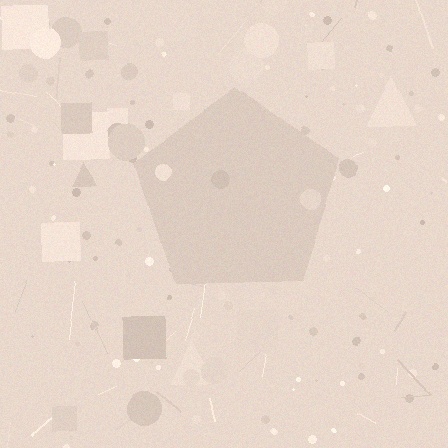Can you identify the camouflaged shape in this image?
The camouflaged shape is a pentagon.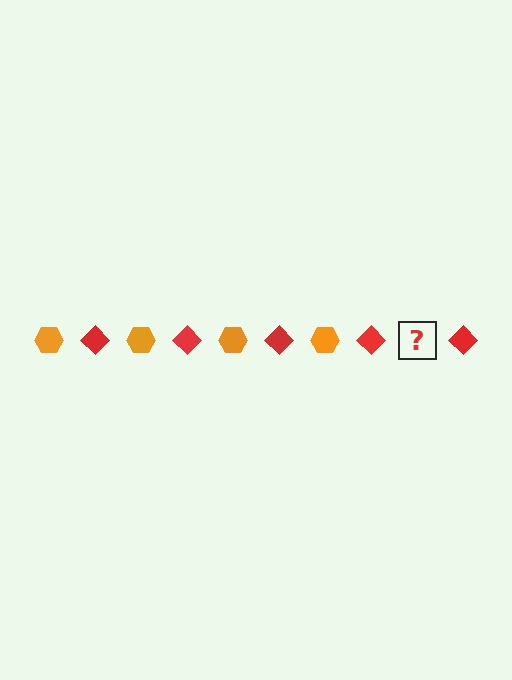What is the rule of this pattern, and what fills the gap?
The rule is that the pattern alternates between orange hexagon and red diamond. The gap should be filled with an orange hexagon.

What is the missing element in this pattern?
The missing element is an orange hexagon.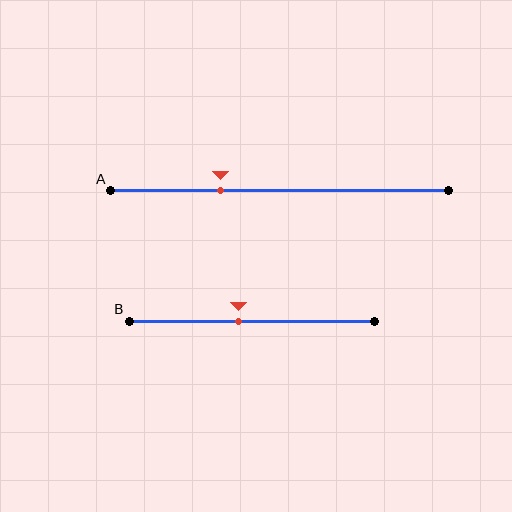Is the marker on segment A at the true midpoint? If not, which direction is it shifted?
No, the marker on segment A is shifted to the left by about 17% of the segment length.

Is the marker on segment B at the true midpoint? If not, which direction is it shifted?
No, the marker on segment B is shifted to the left by about 5% of the segment length.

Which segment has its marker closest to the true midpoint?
Segment B has its marker closest to the true midpoint.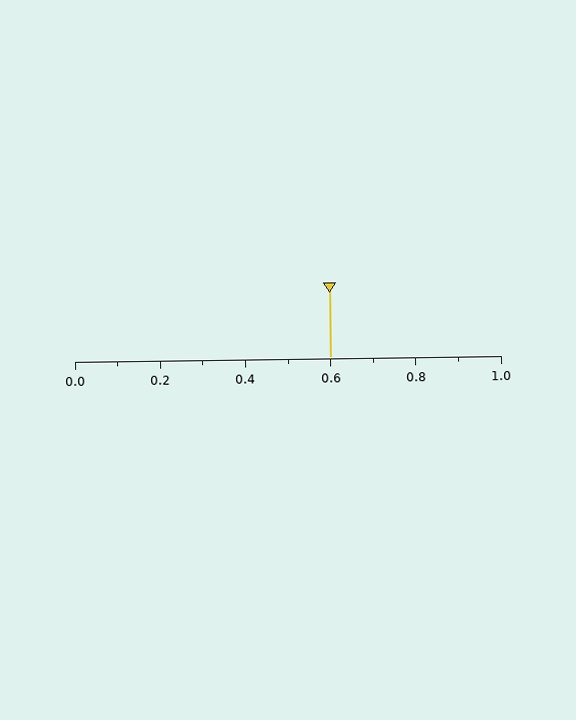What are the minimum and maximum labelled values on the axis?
The axis runs from 0.0 to 1.0.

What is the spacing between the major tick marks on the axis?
The major ticks are spaced 0.2 apart.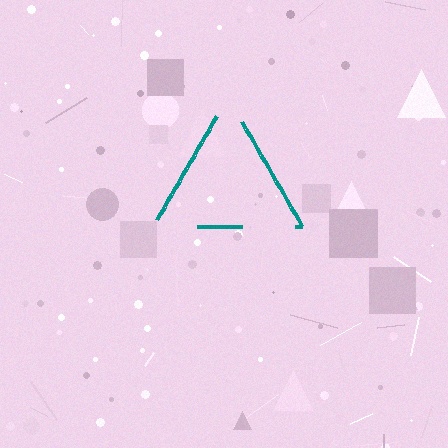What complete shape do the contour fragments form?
The contour fragments form a triangle.